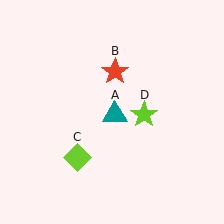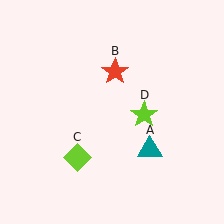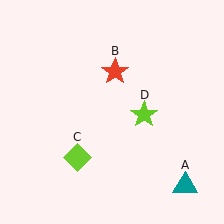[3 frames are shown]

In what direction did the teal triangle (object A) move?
The teal triangle (object A) moved down and to the right.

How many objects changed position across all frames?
1 object changed position: teal triangle (object A).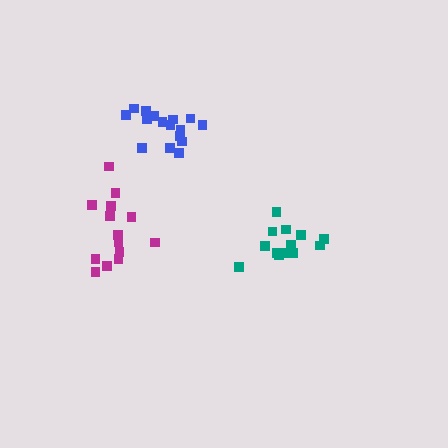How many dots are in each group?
Group 1: 14 dots, Group 2: 13 dots, Group 3: 16 dots (43 total).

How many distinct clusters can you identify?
There are 3 distinct clusters.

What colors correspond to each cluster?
The clusters are colored: magenta, teal, blue.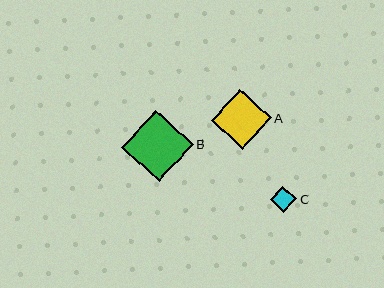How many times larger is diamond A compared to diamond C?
Diamond A is approximately 2.3 times the size of diamond C.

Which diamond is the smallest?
Diamond C is the smallest with a size of approximately 26 pixels.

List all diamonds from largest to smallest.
From largest to smallest: B, A, C.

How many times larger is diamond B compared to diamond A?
Diamond B is approximately 1.2 times the size of diamond A.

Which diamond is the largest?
Diamond B is the largest with a size of approximately 72 pixels.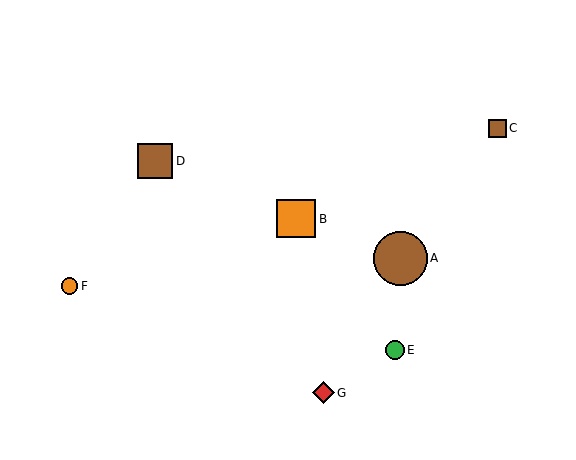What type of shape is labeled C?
Shape C is a brown square.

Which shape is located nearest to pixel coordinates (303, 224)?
The orange square (labeled B) at (296, 219) is nearest to that location.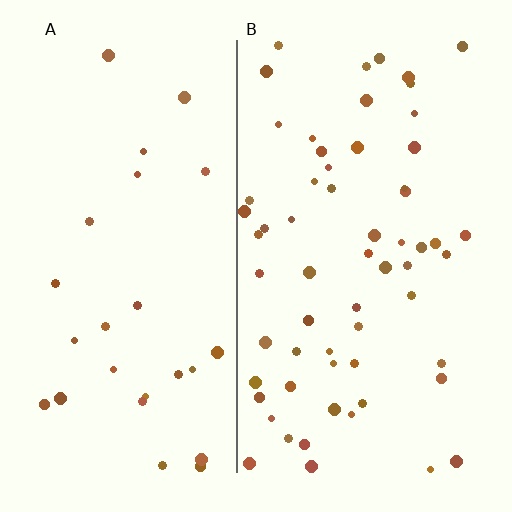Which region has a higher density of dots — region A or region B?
B (the right).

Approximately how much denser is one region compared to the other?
Approximately 2.3× — region B over region A.